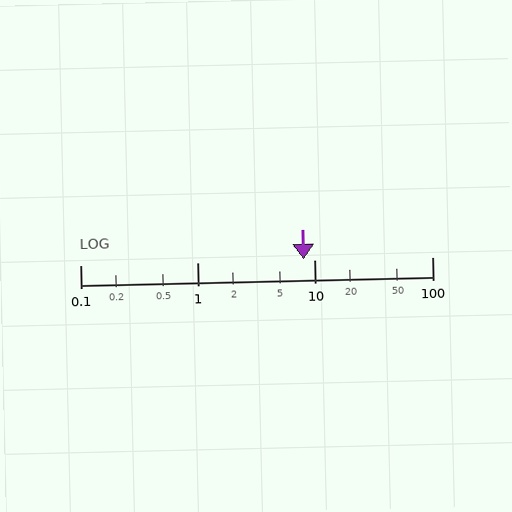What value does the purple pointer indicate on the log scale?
The pointer indicates approximately 8.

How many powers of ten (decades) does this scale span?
The scale spans 3 decades, from 0.1 to 100.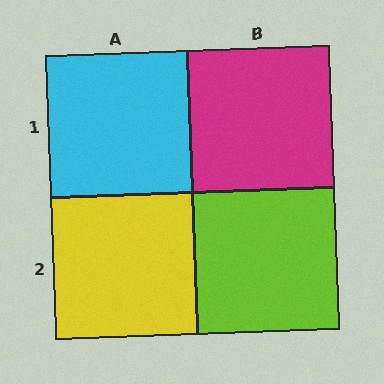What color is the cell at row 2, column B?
Lime.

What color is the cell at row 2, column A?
Yellow.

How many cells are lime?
1 cell is lime.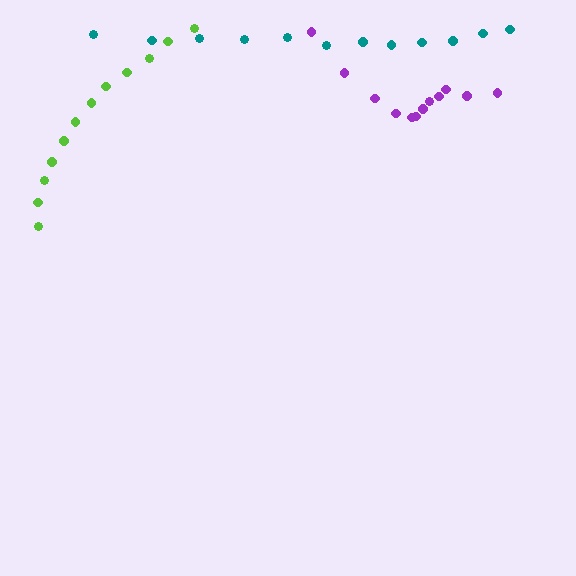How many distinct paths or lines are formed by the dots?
There are 3 distinct paths.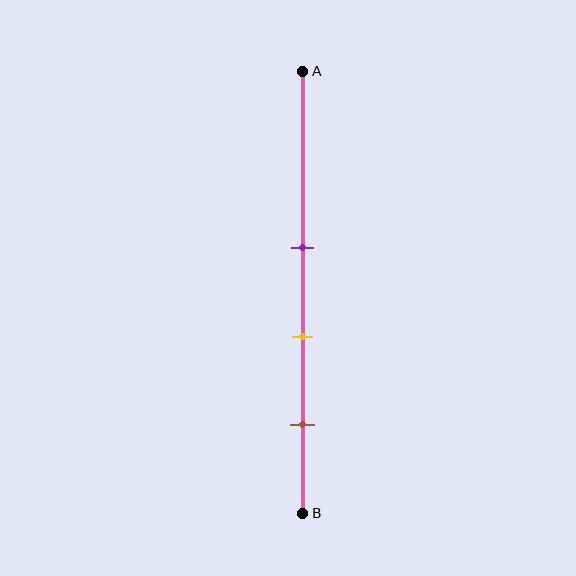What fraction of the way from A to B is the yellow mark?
The yellow mark is approximately 60% (0.6) of the way from A to B.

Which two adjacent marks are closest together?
The purple and yellow marks are the closest adjacent pair.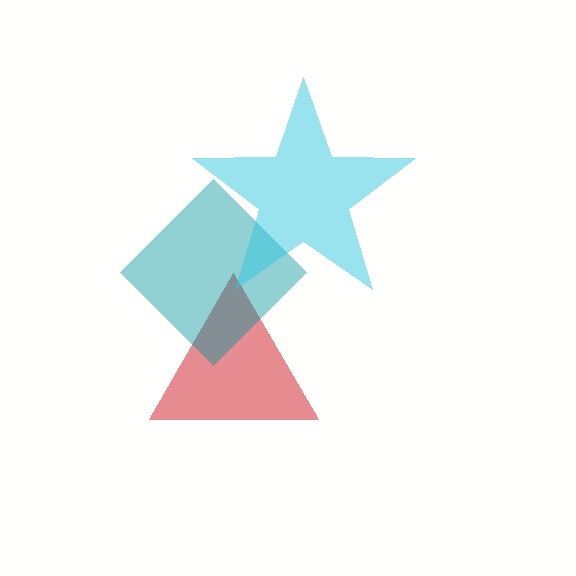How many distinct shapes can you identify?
There are 3 distinct shapes: a red triangle, a teal diamond, a cyan star.